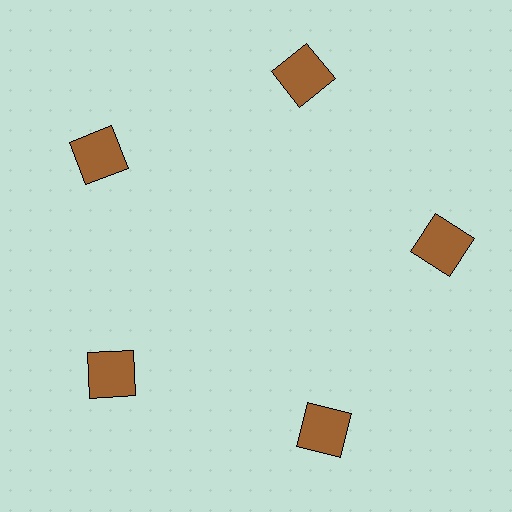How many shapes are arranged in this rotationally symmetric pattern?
There are 5 shapes, arranged in 5 groups of 1.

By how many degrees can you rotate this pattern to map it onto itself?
The pattern maps onto itself every 72 degrees of rotation.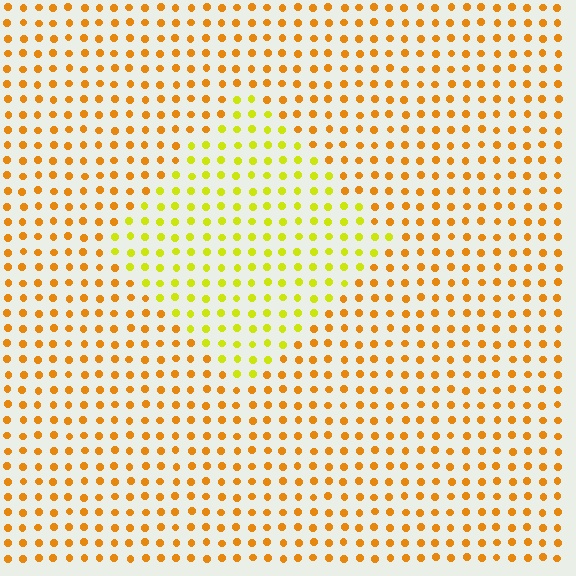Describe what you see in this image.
The image is filled with small orange elements in a uniform arrangement. A diamond-shaped region is visible where the elements are tinted to a slightly different hue, forming a subtle color boundary.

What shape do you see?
I see a diamond.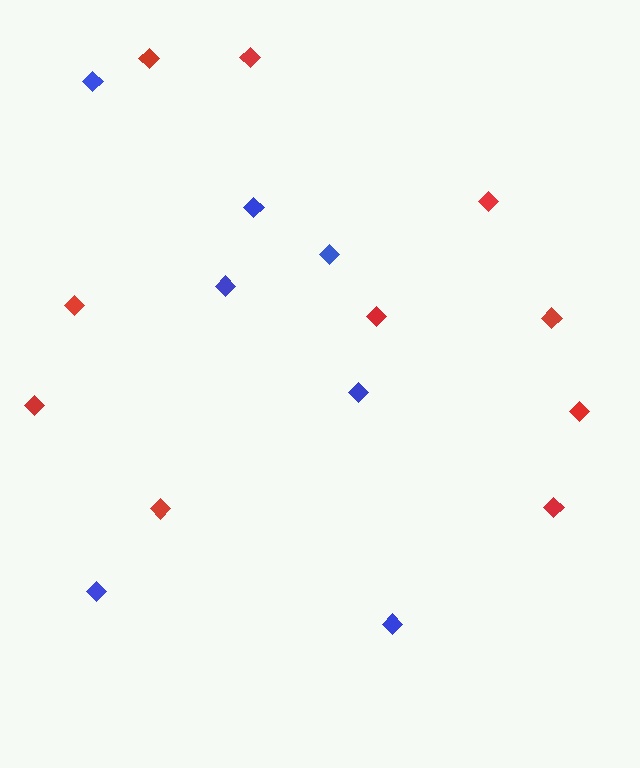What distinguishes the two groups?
There are 2 groups: one group of blue diamonds (7) and one group of red diamonds (10).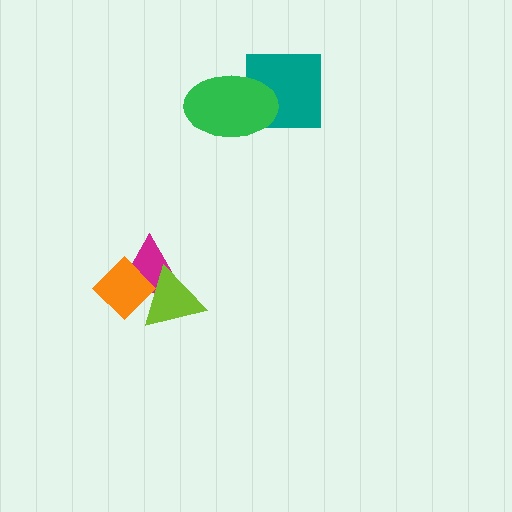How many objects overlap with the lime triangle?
2 objects overlap with the lime triangle.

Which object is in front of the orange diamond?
The lime triangle is in front of the orange diamond.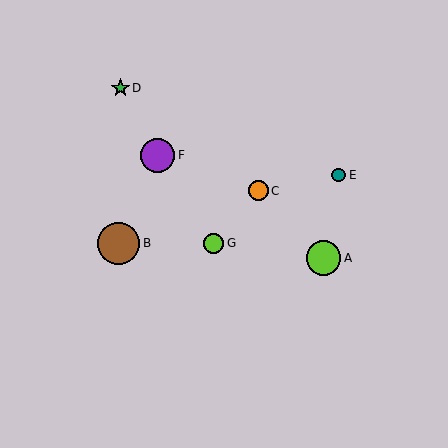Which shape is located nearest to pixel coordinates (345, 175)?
The teal circle (labeled E) at (339, 175) is nearest to that location.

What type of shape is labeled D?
Shape D is a green star.